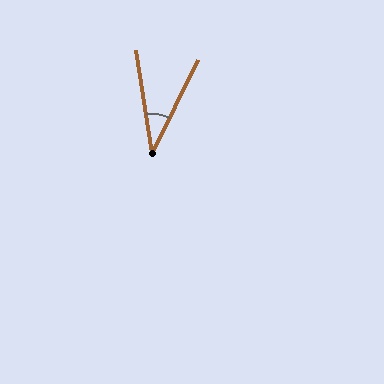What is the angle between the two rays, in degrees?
Approximately 35 degrees.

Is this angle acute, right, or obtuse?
It is acute.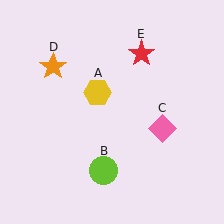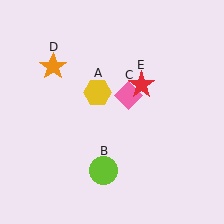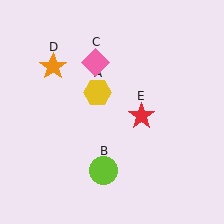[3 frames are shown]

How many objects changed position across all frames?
2 objects changed position: pink diamond (object C), red star (object E).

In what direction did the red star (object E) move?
The red star (object E) moved down.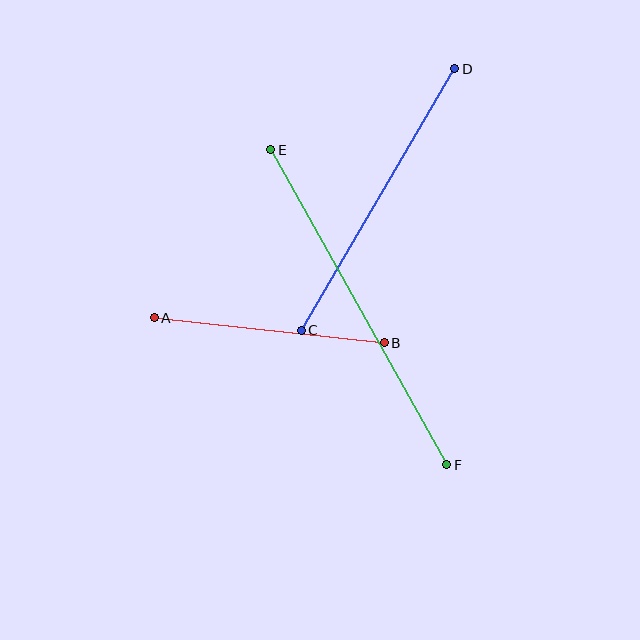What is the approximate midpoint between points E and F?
The midpoint is at approximately (359, 307) pixels.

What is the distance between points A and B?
The distance is approximately 231 pixels.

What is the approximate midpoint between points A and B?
The midpoint is at approximately (269, 330) pixels.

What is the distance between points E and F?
The distance is approximately 360 pixels.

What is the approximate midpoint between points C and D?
The midpoint is at approximately (378, 200) pixels.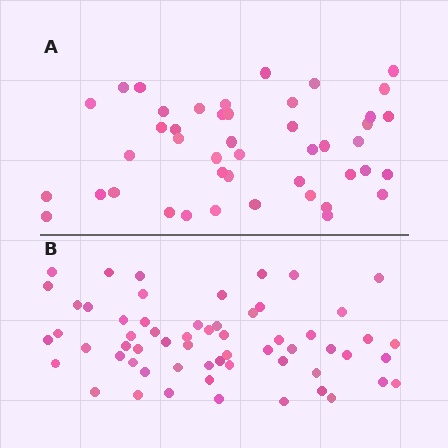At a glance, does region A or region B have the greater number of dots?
Region B (the bottom region) has more dots.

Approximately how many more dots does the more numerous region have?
Region B has approximately 15 more dots than region A.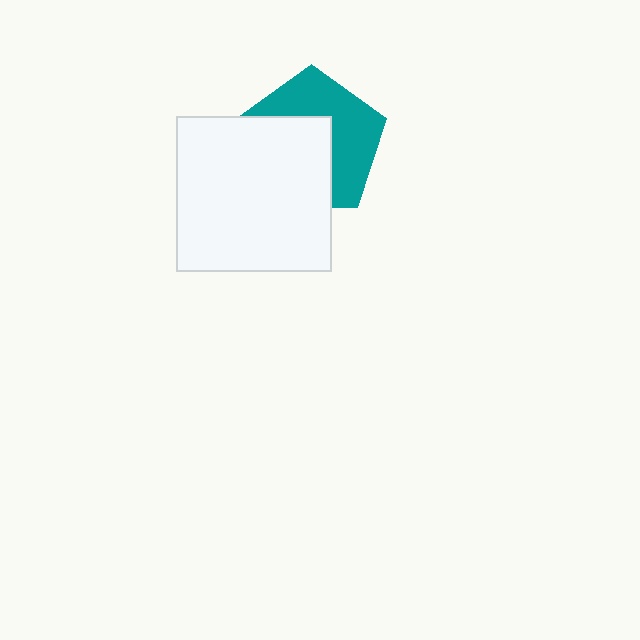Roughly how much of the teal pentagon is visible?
About half of it is visible (roughly 50%).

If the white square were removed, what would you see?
You would see the complete teal pentagon.